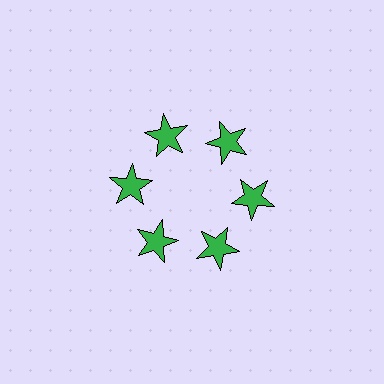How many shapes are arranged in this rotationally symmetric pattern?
There are 6 shapes, arranged in 6 groups of 1.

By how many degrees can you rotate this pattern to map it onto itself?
The pattern maps onto itself every 60 degrees of rotation.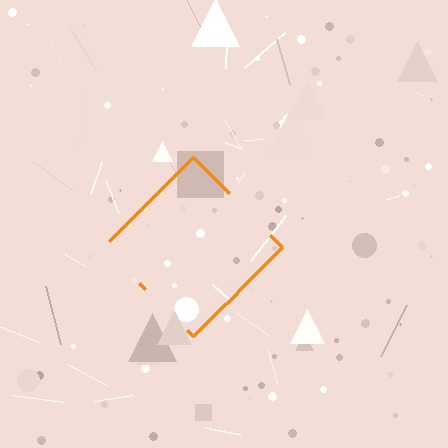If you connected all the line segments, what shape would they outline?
They would outline a diamond.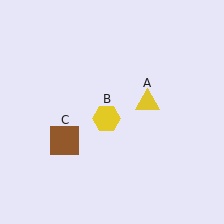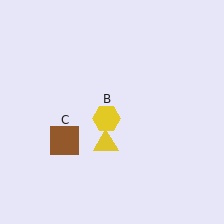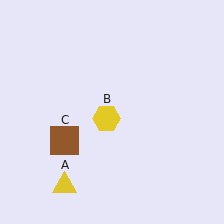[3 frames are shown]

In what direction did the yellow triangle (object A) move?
The yellow triangle (object A) moved down and to the left.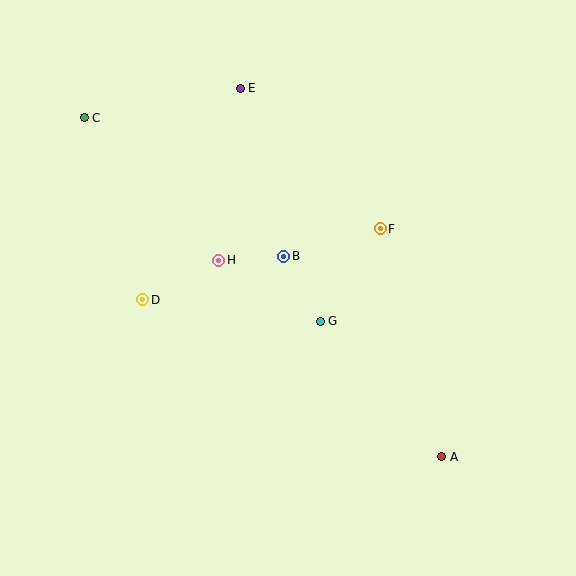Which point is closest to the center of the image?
Point B at (284, 256) is closest to the center.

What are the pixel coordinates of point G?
Point G is at (320, 321).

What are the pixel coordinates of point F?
Point F is at (380, 229).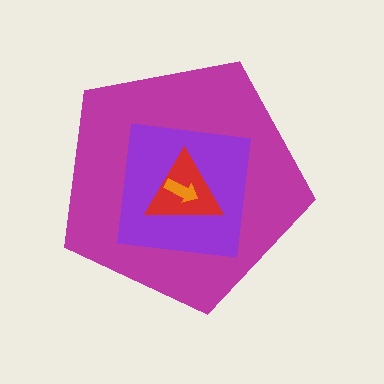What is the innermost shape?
The orange arrow.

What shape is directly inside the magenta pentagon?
The purple square.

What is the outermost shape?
The magenta pentagon.